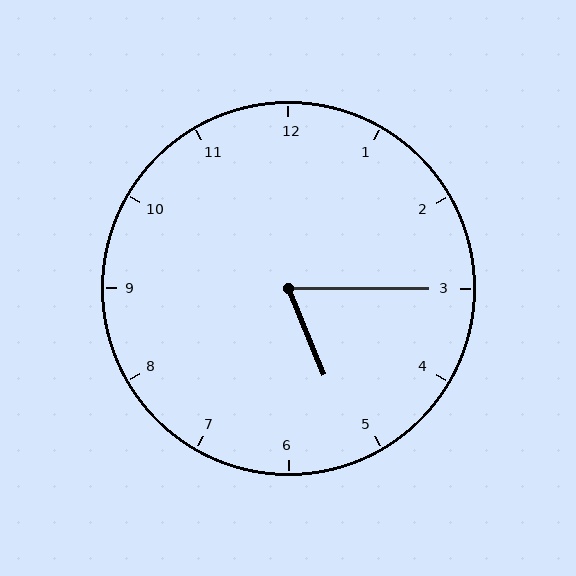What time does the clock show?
5:15.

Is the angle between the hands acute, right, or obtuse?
It is acute.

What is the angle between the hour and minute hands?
Approximately 68 degrees.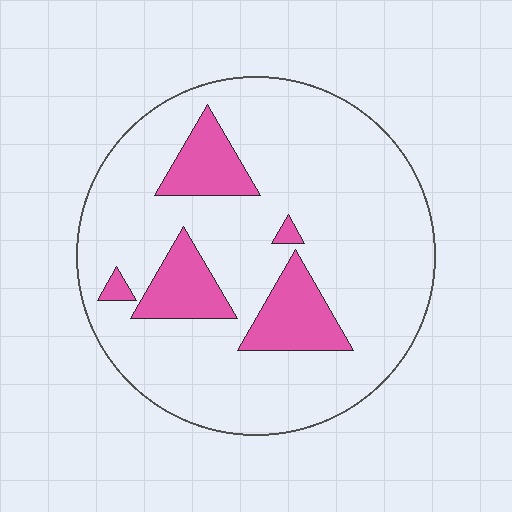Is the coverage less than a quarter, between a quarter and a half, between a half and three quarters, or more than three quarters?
Less than a quarter.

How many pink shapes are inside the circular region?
5.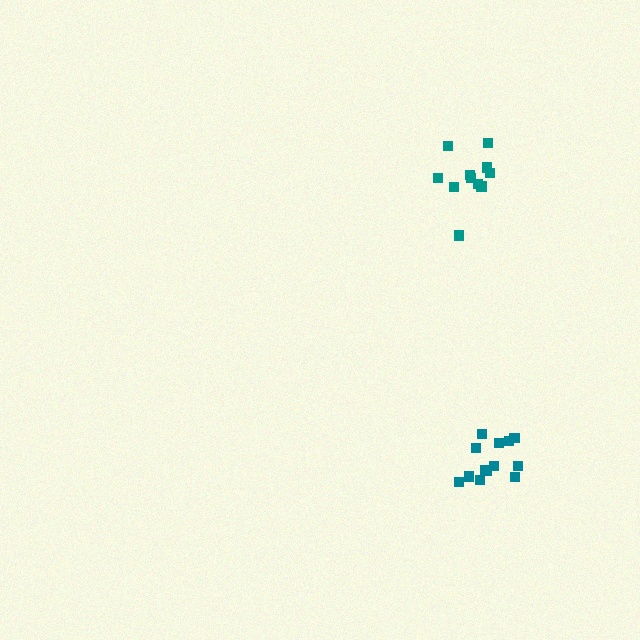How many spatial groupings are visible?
There are 2 spatial groupings.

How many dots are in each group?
Group 1: 13 dots, Group 2: 11 dots (24 total).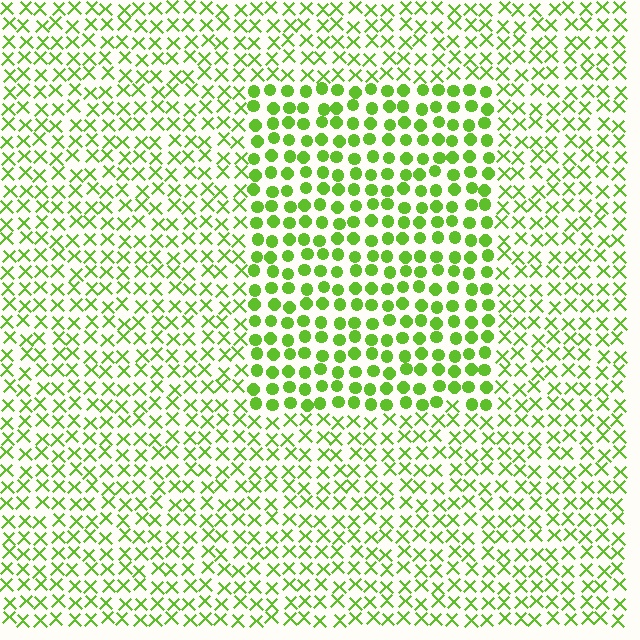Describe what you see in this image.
The image is filled with small lime elements arranged in a uniform grid. A rectangle-shaped region contains circles, while the surrounding area contains X marks. The boundary is defined purely by the change in element shape.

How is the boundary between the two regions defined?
The boundary is defined by a change in element shape: circles inside vs. X marks outside. All elements share the same color and spacing.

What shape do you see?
I see a rectangle.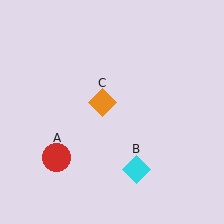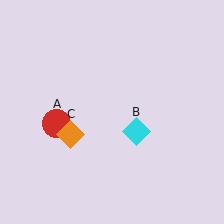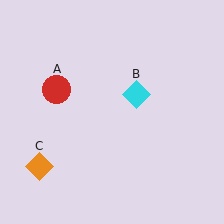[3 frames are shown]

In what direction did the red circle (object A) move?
The red circle (object A) moved up.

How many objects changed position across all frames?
3 objects changed position: red circle (object A), cyan diamond (object B), orange diamond (object C).